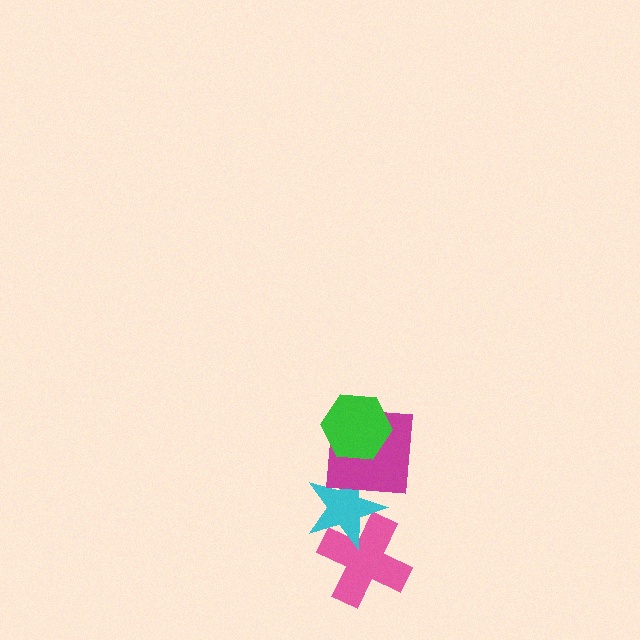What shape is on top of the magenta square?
The green hexagon is on top of the magenta square.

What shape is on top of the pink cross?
The cyan star is on top of the pink cross.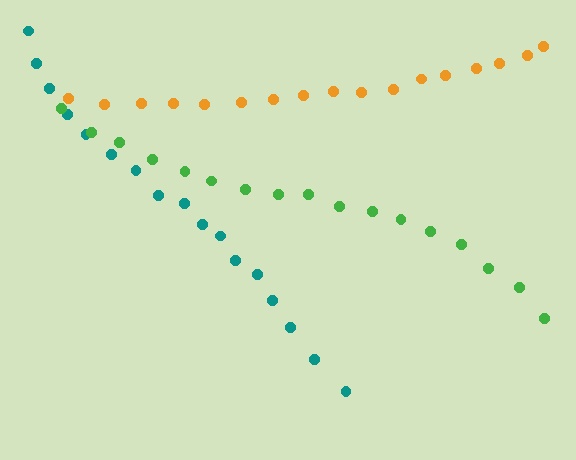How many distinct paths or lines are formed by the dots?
There are 3 distinct paths.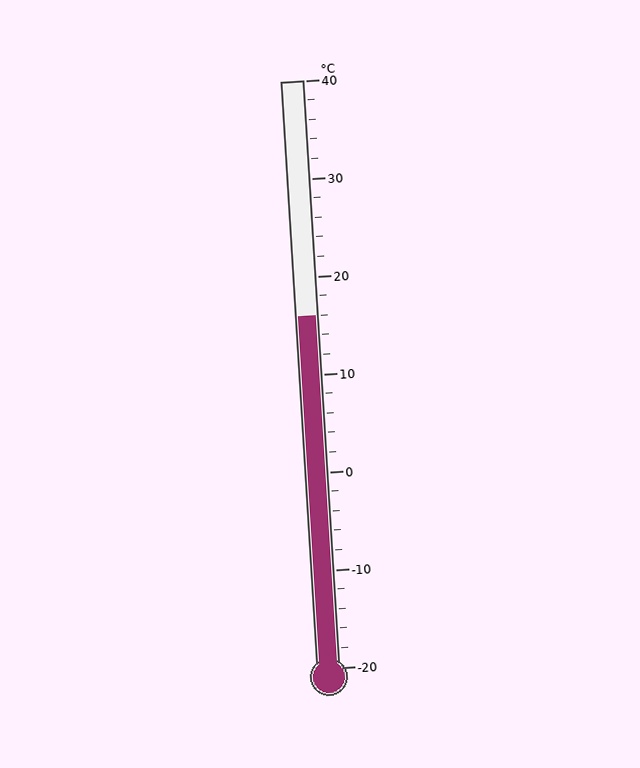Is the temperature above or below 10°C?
The temperature is above 10°C.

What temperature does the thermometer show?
The thermometer shows approximately 16°C.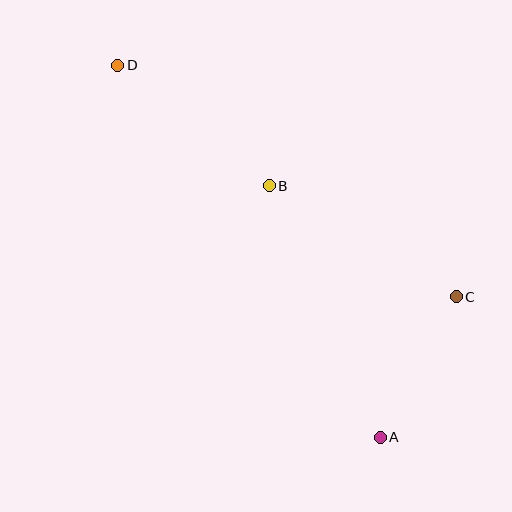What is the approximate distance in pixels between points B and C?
The distance between B and C is approximately 217 pixels.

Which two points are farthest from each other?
Points A and D are farthest from each other.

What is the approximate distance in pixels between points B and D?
The distance between B and D is approximately 194 pixels.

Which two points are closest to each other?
Points A and C are closest to each other.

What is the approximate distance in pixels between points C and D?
The distance between C and D is approximately 410 pixels.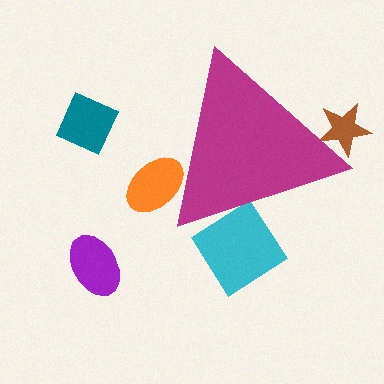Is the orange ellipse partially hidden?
Yes, the orange ellipse is partially hidden behind the magenta triangle.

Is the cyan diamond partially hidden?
Yes, the cyan diamond is partially hidden behind the magenta triangle.